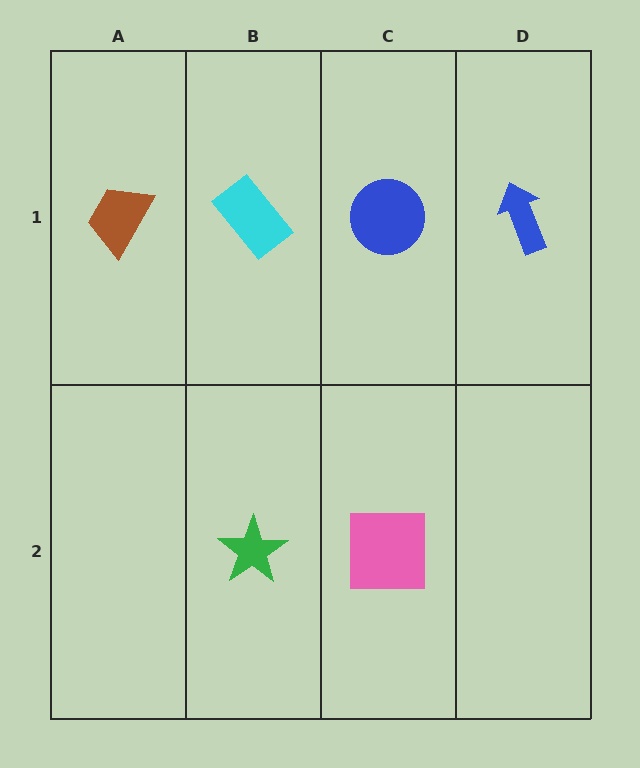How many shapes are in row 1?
4 shapes.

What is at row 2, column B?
A green star.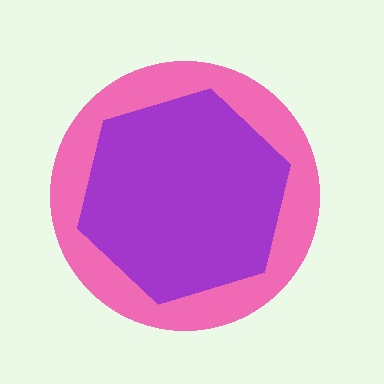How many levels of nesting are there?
2.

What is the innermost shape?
The purple hexagon.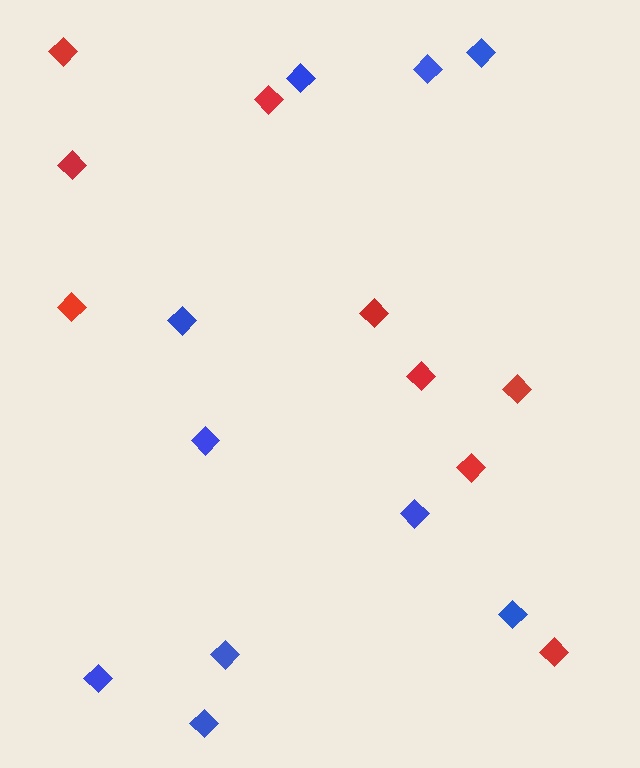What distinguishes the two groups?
There are 2 groups: one group of red diamonds (9) and one group of blue diamonds (10).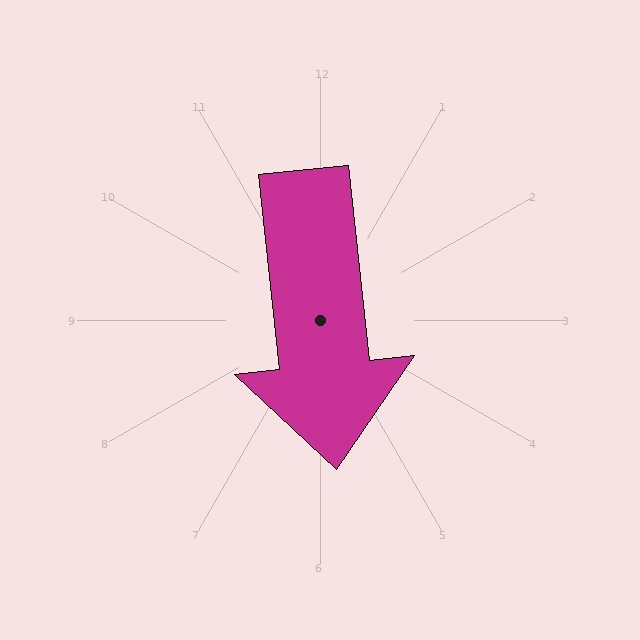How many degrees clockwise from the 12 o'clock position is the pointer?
Approximately 174 degrees.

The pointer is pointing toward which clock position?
Roughly 6 o'clock.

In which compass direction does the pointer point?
South.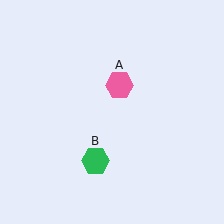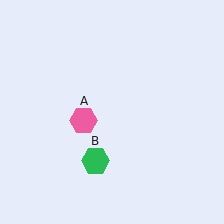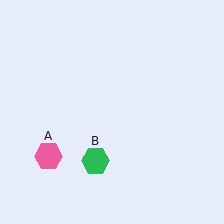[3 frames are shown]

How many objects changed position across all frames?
1 object changed position: pink hexagon (object A).